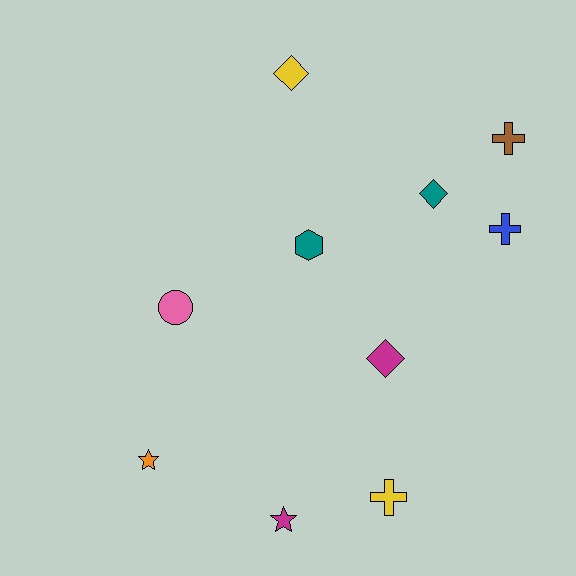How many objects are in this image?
There are 10 objects.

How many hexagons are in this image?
There is 1 hexagon.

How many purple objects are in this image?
There are no purple objects.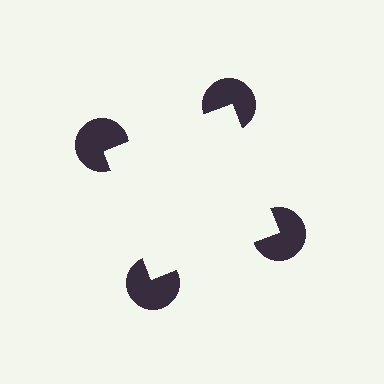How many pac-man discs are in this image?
There are 4 — one at each vertex of the illusory square.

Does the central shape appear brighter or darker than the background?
It typically appears slightly brighter than the background, even though no actual brightness change is drawn.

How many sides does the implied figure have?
4 sides.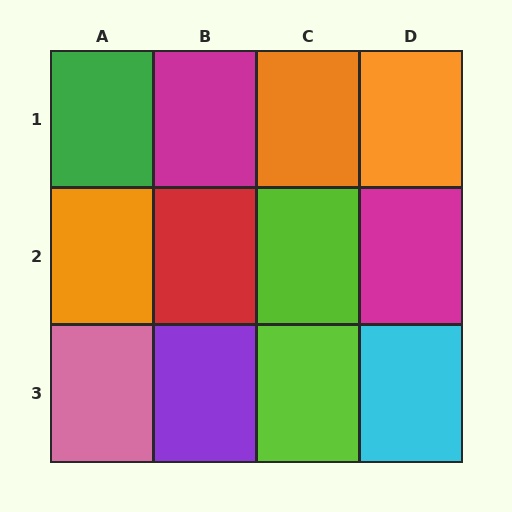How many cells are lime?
2 cells are lime.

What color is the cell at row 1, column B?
Magenta.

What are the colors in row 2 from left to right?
Orange, red, lime, magenta.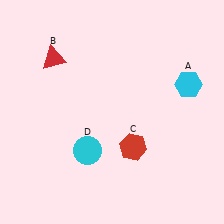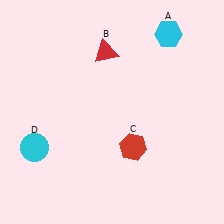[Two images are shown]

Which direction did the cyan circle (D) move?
The cyan circle (D) moved left.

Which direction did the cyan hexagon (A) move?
The cyan hexagon (A) moved up.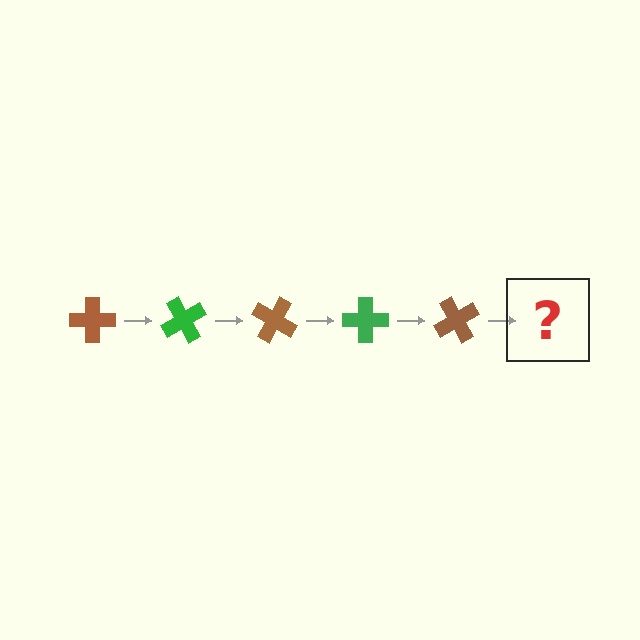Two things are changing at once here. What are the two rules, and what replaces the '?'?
The two rules are that it rotates 60 degrees each step and the color cycles through brown and green. The '?' should be a green cross, rotated 300 degrees from the start.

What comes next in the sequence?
The next element should be a green cross, rotated 300 degrees from the start.